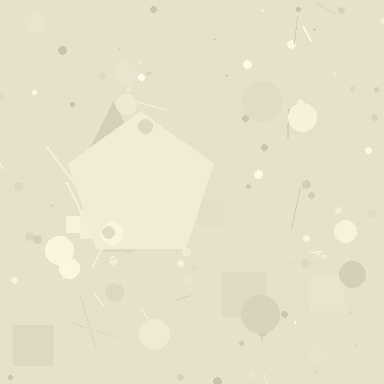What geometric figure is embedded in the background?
A pentagon is embedded in the background.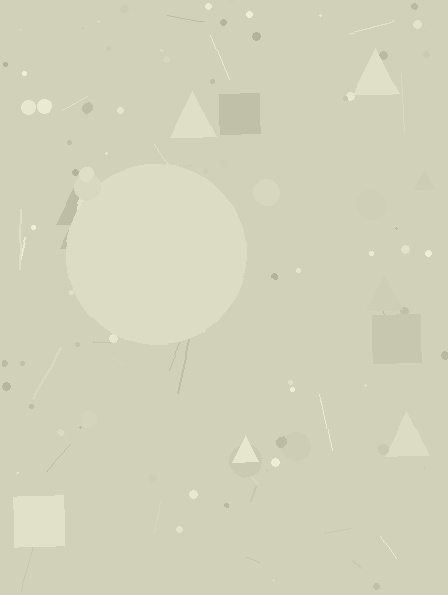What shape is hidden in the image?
A circle is hidden in the image.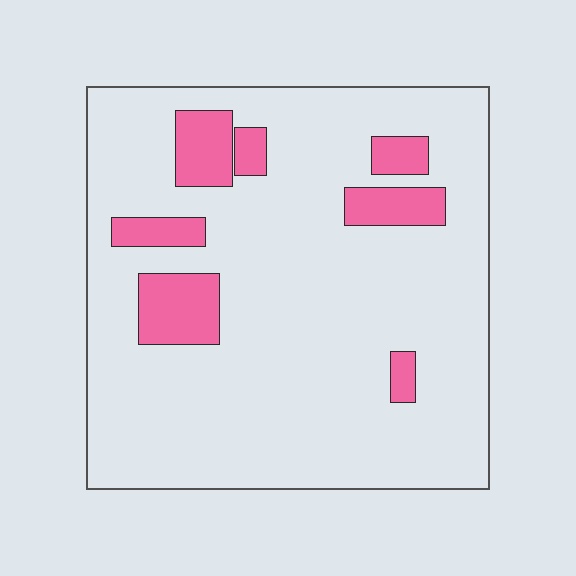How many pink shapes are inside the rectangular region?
7.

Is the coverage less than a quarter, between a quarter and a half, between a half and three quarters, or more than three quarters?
Less than a quarter.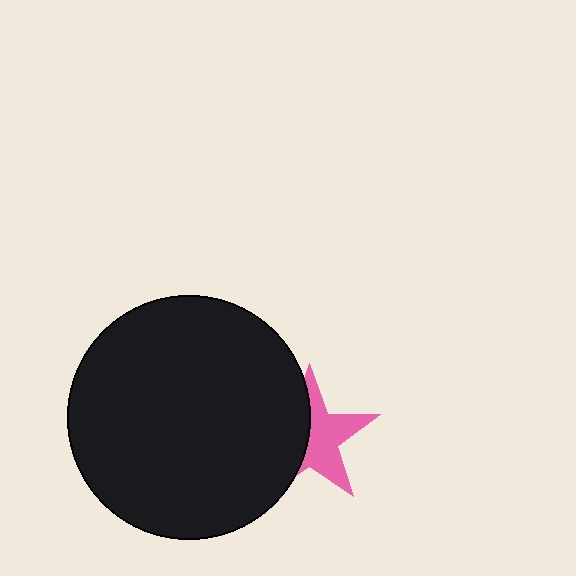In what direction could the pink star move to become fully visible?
The pink star could move right. That would shift it out from behind the black circle entirely.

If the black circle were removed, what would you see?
You would see the complete pink star.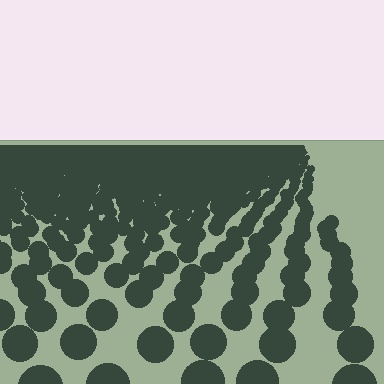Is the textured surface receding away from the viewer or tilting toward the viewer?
The surface is receding away from the viewer. Texture elements get smaller and denser toward the top.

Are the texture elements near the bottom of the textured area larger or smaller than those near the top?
Larger. Near the bottom, elements are closer to the viewer and appear at a bigger on-screen size.